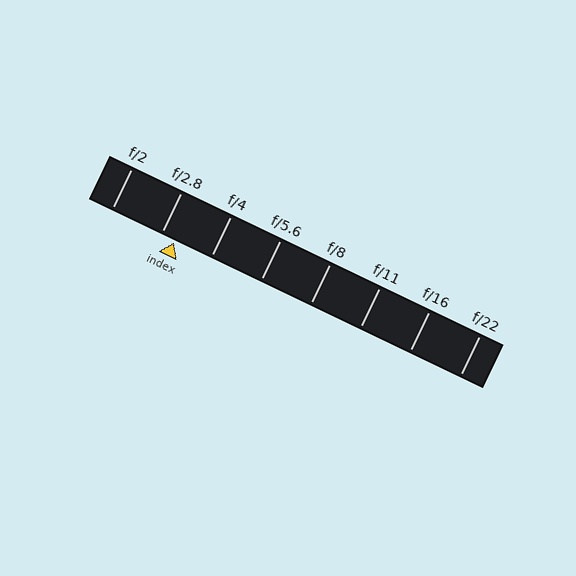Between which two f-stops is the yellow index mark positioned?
The index mark is between f/2.8 and f/4.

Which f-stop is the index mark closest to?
The index mark is closest to f/2.8.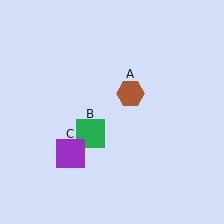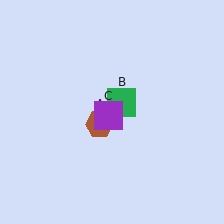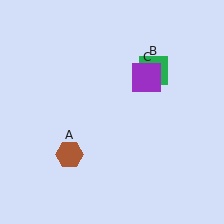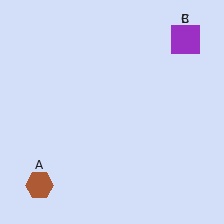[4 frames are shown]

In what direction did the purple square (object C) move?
The purple square (object C) moved up and to the right.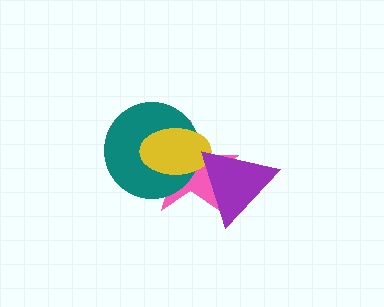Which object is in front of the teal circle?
The yellow ellipse is in front of the teal circle.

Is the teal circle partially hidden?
Yes, it is partially covered by another shape.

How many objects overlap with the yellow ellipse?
3 objects overlap with the yellow ellipse.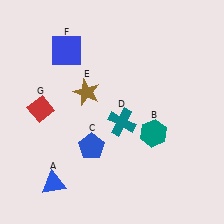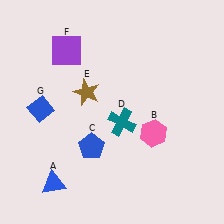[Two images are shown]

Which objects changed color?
B changed from teal to pink. F changed from blue to purple. G changed from red to blue.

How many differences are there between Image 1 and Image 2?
There are 3 differences between the two images.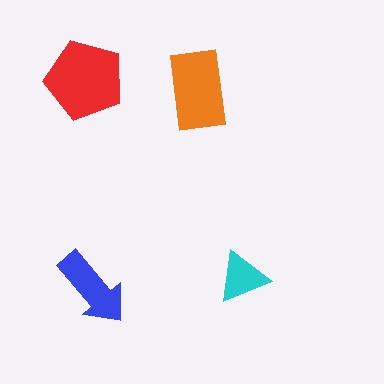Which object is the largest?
The red pentagon.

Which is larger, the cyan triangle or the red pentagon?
The red pentagon.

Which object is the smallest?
The cyan triangle.